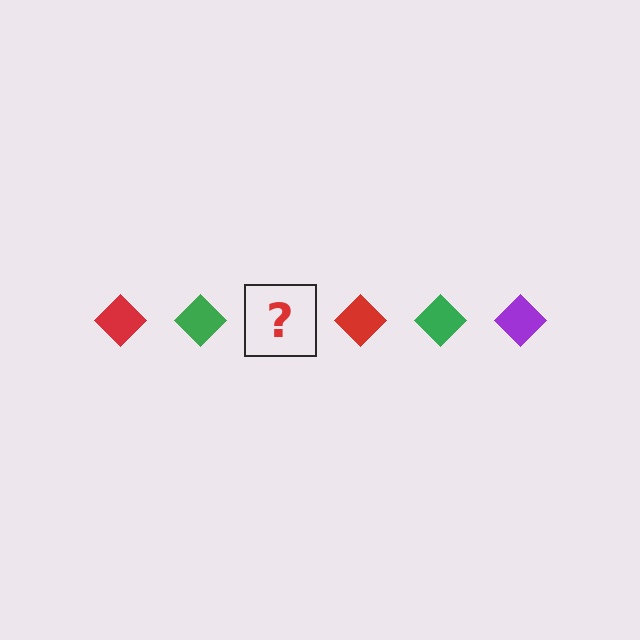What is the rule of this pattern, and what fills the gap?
The rule is that the pattern cycles through red, green, purple diamonds. The gap should be filled with a purple diamond.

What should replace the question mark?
The question mark should be replaced with a purple diamond.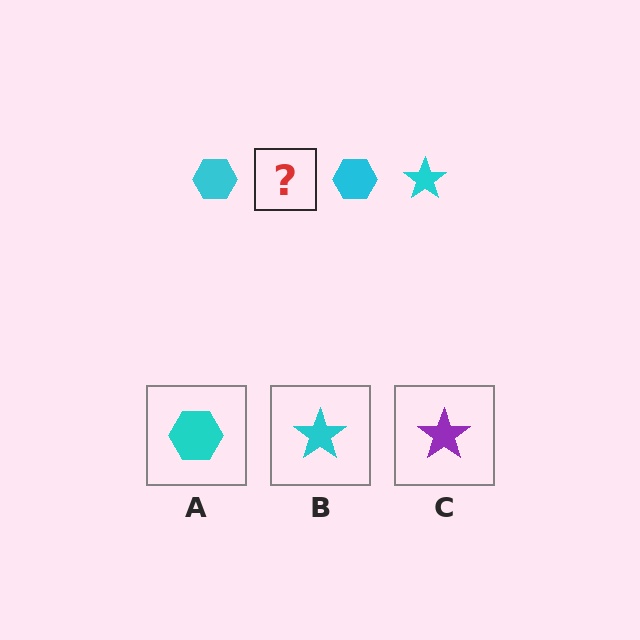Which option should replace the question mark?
Option B.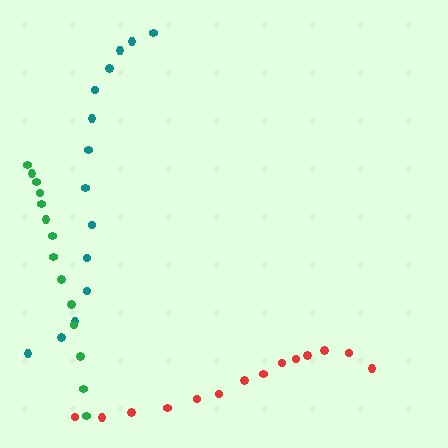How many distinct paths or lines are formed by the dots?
There are 3 distinct paths.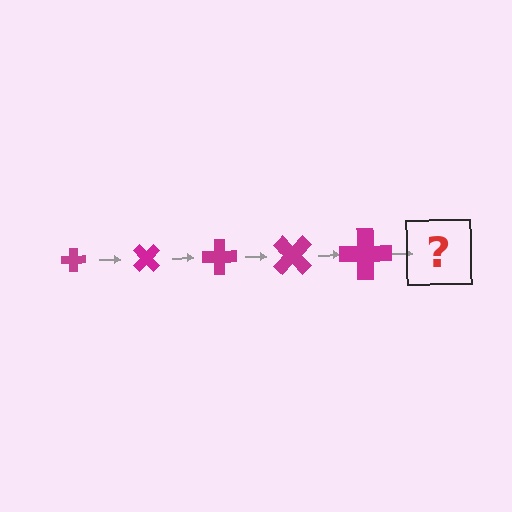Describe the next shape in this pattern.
It should be a cross, larger than the previous one and rotated 225 degrees from the start.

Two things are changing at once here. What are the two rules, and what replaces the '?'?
The two rules are that the cross grows larger each step and it rotates 45 degrees each step. The '?' should be a cross, larger than the previous one and rotated 225 degrees from the start.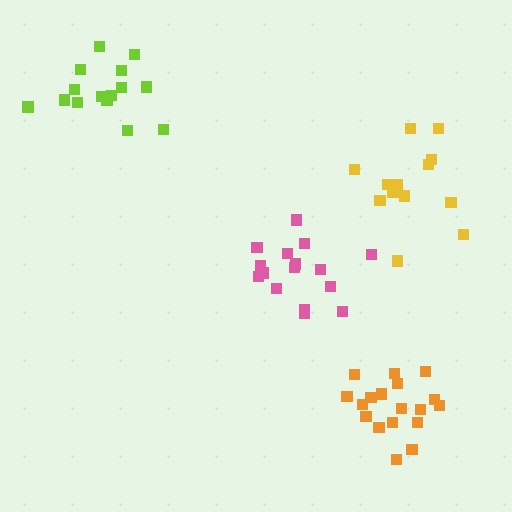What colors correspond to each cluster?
The clusters are colored: orange, yellow, pink, lime.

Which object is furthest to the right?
The yellow cluster is rightmost.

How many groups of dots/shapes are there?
There are 4 groups.